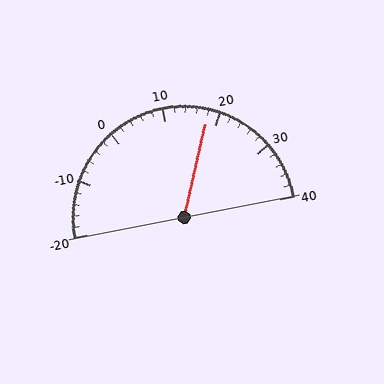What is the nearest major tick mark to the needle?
The nearest major tick mark is 20.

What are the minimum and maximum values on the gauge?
The gauge ranges from -20 to 40.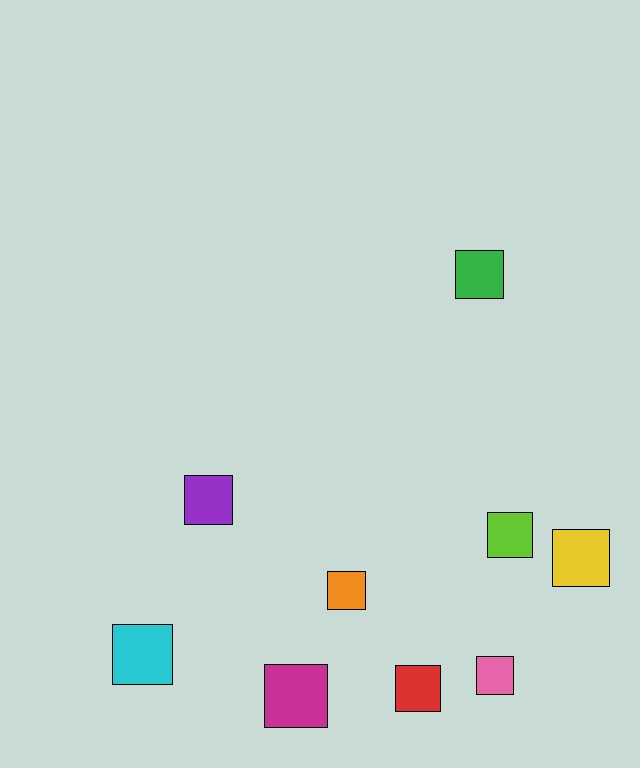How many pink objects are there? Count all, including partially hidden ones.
There is 1 pink object.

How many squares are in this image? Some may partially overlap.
There are 9 squares.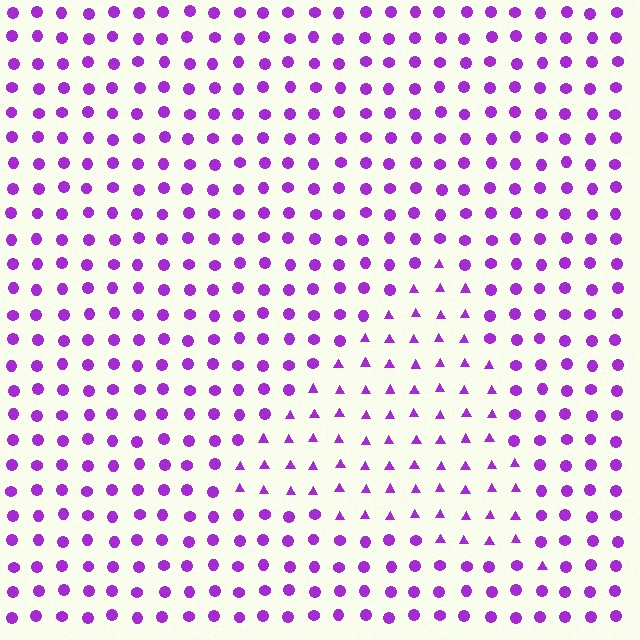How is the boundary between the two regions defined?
The boundary is defined by a change in element shape: triangles inside vs. circles outside. All elements share the same color and spacing.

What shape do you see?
I see a triangle.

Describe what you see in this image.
The image is filled with small purple elements arranged in a uniform grid. A triangle-shaped region contains triangles, while the surrounding area contains circles. The boundary is defined purely by the change in element shape.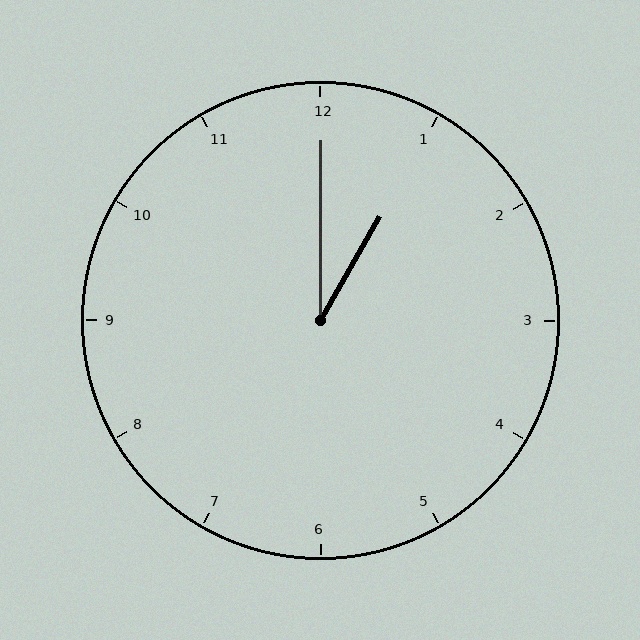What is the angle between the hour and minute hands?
Approximately 30 degrees.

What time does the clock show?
1:00.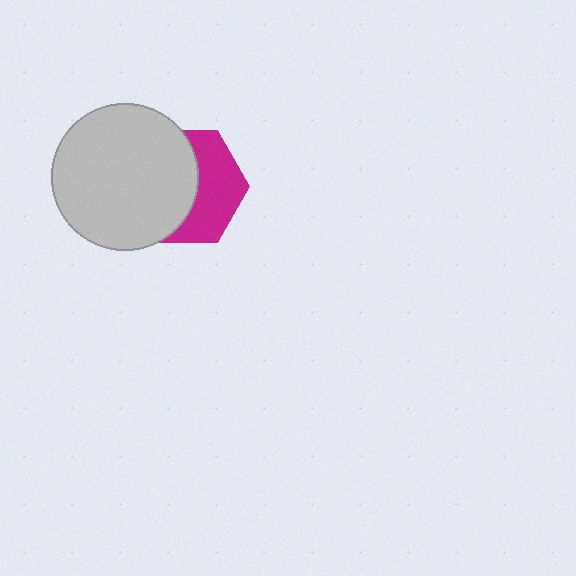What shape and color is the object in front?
The object in front is a light gray circle.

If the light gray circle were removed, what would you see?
You would see the complete magenta hexagon.